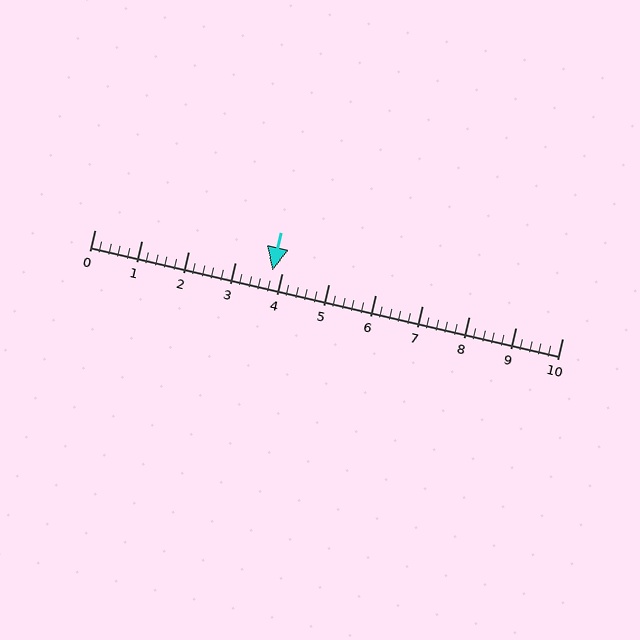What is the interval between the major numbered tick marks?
The major tick marks are spaced 1 units apart.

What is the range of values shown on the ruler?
The ruler shows values from 0 to 10.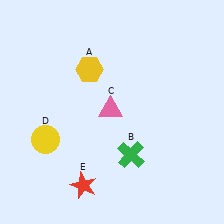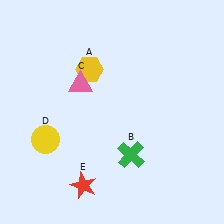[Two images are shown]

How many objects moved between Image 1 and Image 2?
1 object moved between the two images.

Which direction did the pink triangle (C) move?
The pink triangle (C) moved left.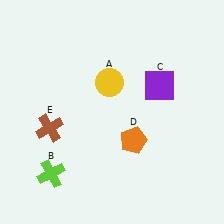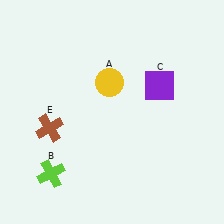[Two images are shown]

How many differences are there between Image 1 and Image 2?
There is 1 difference between the two images.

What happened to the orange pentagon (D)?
The orange pentagon (D) was removed in Image 2. It was in the bottom-right area of Image 1.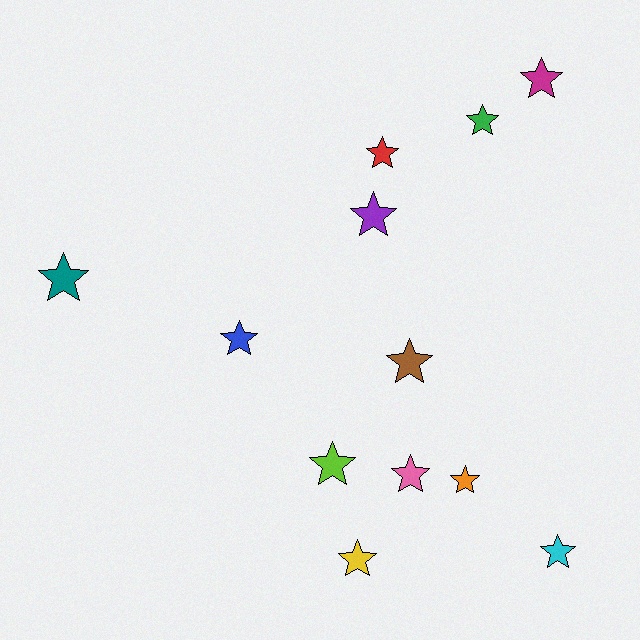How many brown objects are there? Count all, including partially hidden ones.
There is 1 brown object.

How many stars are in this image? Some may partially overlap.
There are 12 stars.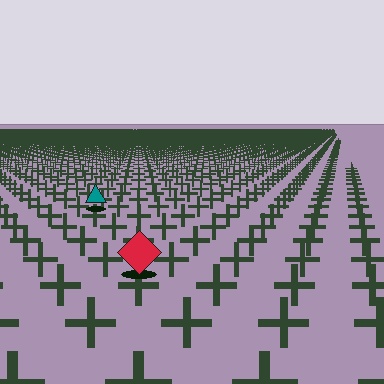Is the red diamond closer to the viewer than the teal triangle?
Yes. The red diamond is closer — you can tell from the texture gradient: the ground texture is coarser near it.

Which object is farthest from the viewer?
The teal triangle is farthest from the viewer. It appears smaller and the ground texture around it is denser.